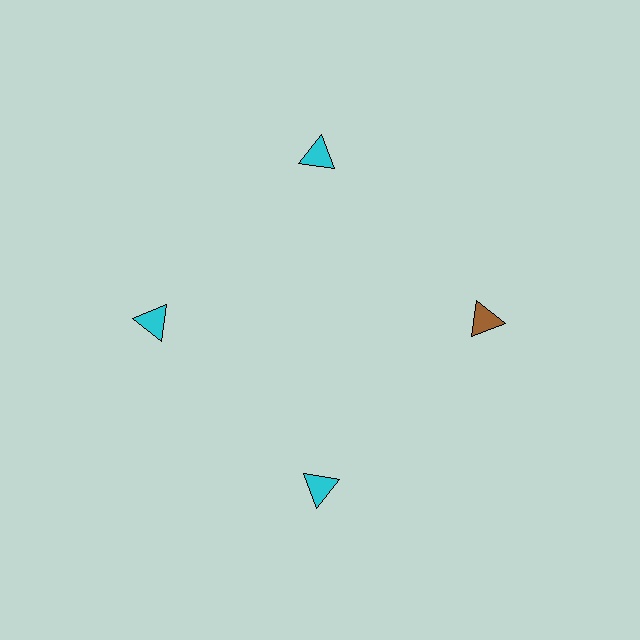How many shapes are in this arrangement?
There are 4 shapes arranged in a ring pattern.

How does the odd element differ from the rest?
It has a different color: brown instead of cyan.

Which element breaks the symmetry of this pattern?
The brown triangle at roughly the 3 o'clock position breaks the symmetry. All other shapes are cyan triangles.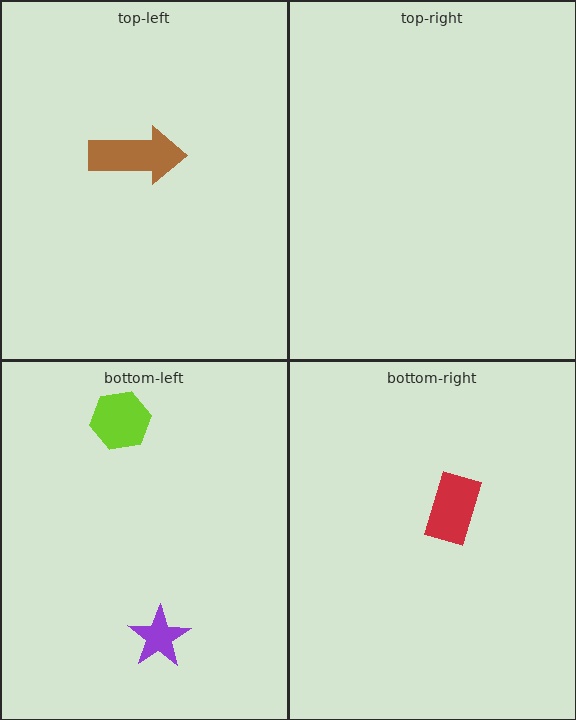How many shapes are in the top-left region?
1.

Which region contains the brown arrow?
The top-left region.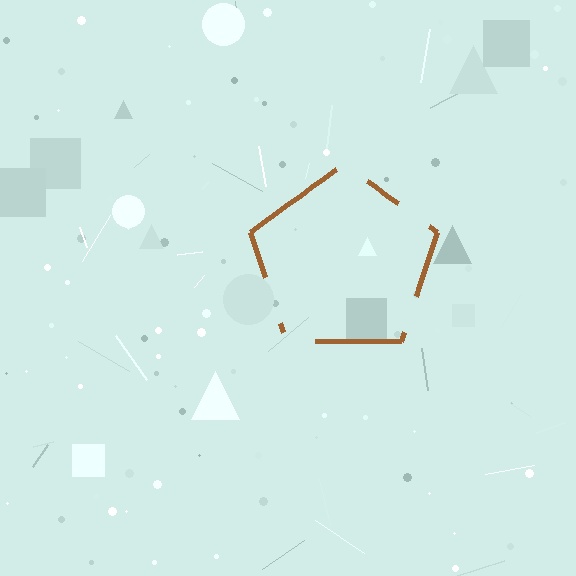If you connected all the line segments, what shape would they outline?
They would outline a pentagon.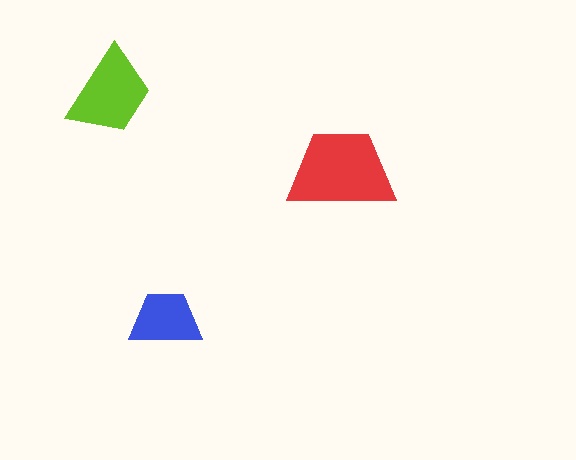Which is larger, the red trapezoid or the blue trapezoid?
The red one.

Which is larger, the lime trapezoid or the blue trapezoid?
The lime one.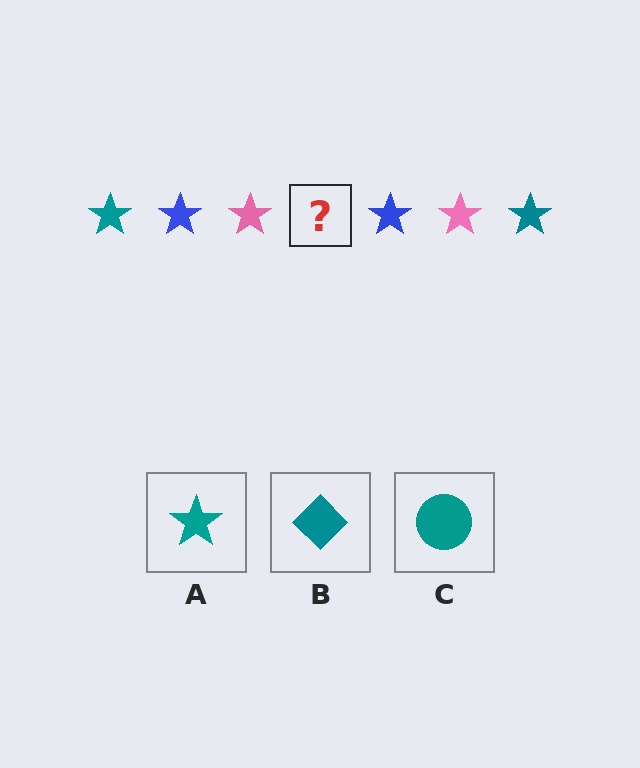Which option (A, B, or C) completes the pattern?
A.